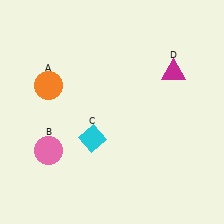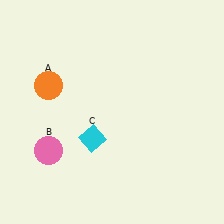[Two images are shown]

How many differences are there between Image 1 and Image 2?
There is 1 difference between the two images.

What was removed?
The magenta triangle (D) was removed in Image 2.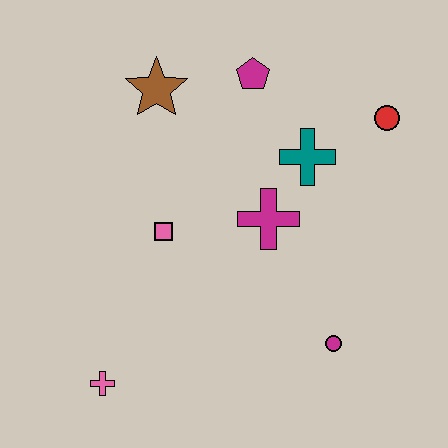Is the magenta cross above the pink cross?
Yes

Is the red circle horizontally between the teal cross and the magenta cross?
No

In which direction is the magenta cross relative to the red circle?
The magenta cross is to the left of the red circle.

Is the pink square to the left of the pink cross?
No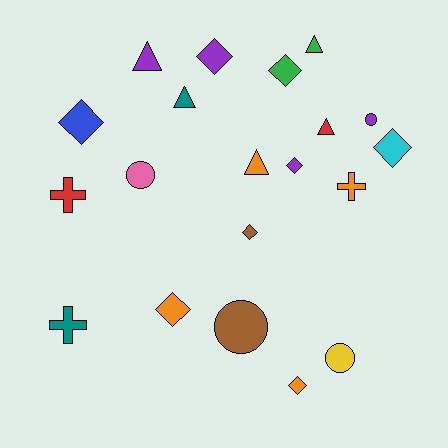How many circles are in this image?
There are 4 circles.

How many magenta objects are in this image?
There are no magenta objects.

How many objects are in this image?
There are 20 objects.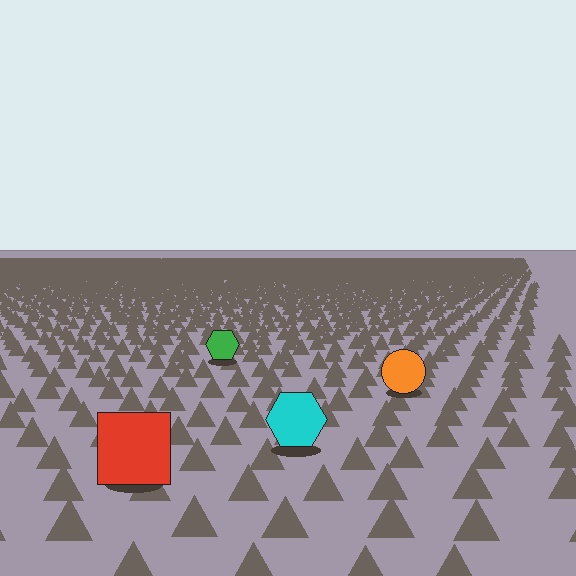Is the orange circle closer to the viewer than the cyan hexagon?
No. The cyan hexagon is closer — you can tell from the texture gradient: the ground texture is coarser near it.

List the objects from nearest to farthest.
From nearest to farthest: the red square, the cyan hexagon, the orange circle, the green hexagon.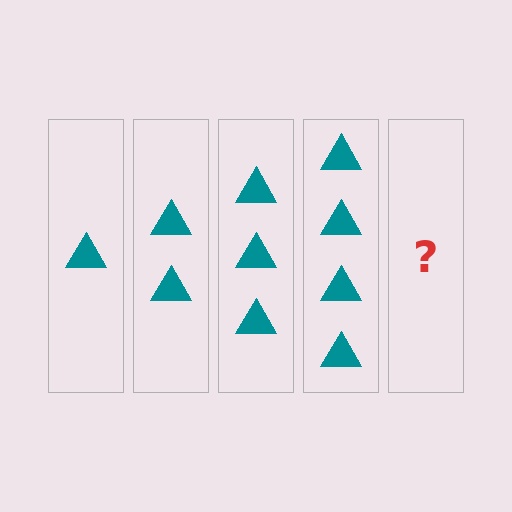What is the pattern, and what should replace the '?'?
The pattern is that each step adds one more triangle. The '?' should be 5 triangles.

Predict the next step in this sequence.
The next step is 5 triangles.